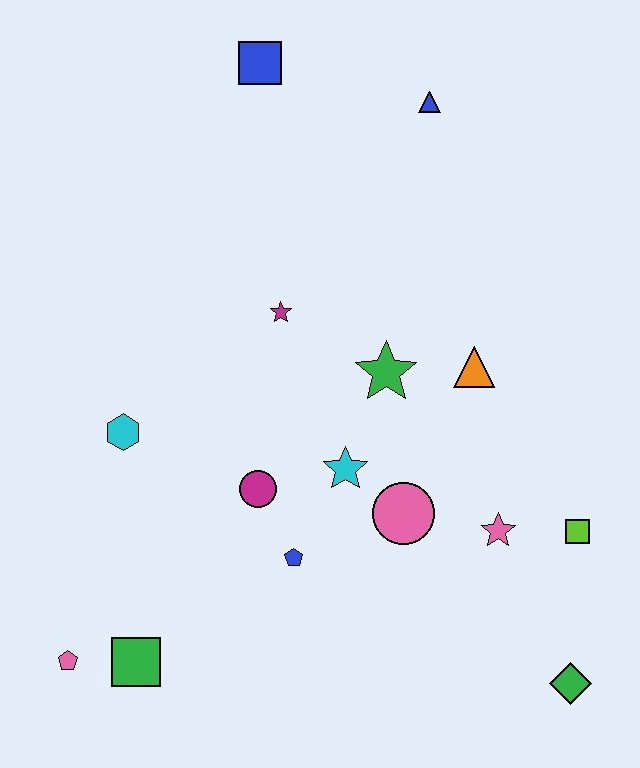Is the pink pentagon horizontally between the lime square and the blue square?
No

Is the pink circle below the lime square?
No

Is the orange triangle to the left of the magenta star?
No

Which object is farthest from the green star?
The pink pentagon is farthest from the green star.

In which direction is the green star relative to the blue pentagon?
The green star is above the blue pentagon.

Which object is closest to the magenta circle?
The blue pentagon is closest to the magenta circle.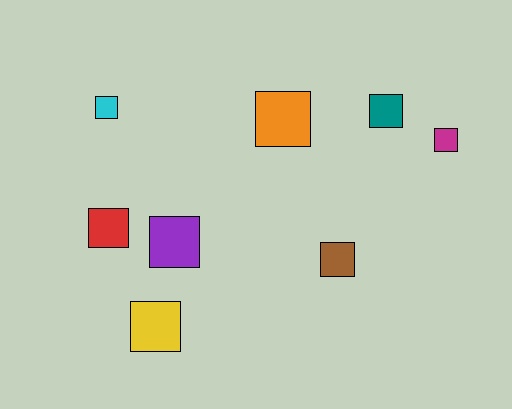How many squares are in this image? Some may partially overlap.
There are 8 squares.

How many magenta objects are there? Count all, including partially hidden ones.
There is 1 magenta object.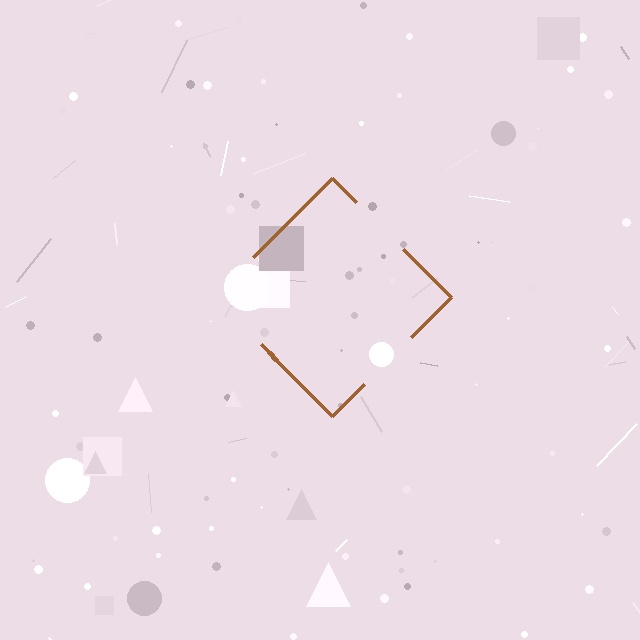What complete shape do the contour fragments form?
The contour fragments form a diamond.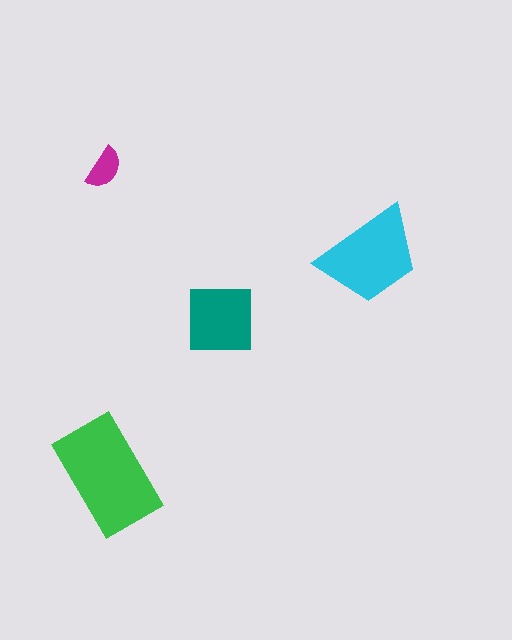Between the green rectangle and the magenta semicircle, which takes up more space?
The green rectangle.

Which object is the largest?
The green rectangle.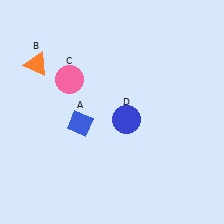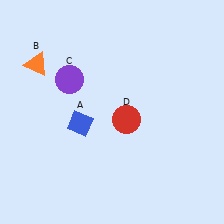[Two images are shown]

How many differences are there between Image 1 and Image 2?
There are 2 differences between the two images.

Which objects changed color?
C changed from pink to purple. D changed from blue to red.